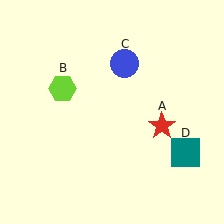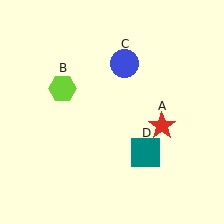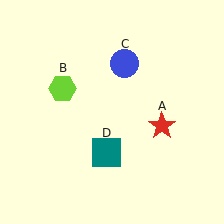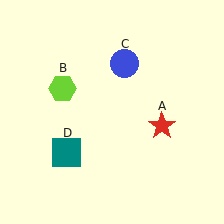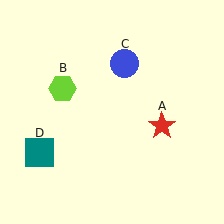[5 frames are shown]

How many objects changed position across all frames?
1 object changed position: teal square (object D).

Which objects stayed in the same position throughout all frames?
Red star (object A) and lime hexagon (object B) and blue circle (object C) remained stationary.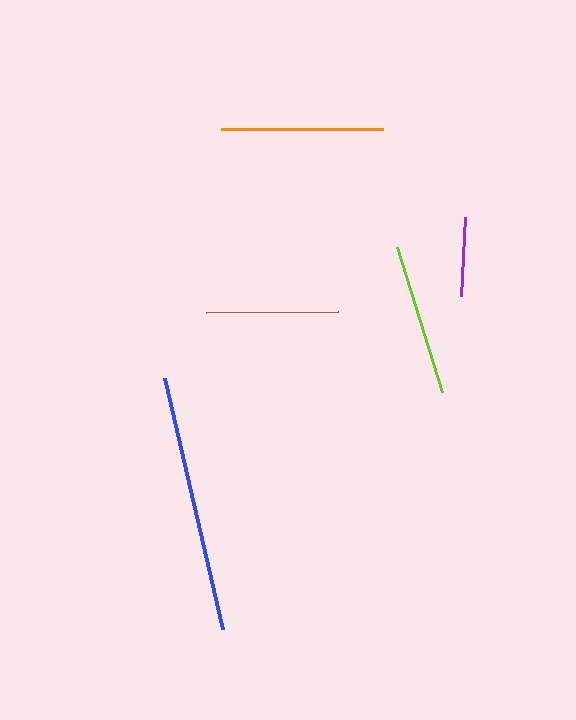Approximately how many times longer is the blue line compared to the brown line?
The blue line is approximately 1.9 times the length of the brown line.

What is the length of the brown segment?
The brown segment is approximately 133 pixels long.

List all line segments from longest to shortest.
From longest to shortest: blue, orange, lime, brown, purple.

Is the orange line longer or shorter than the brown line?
The orange line is longer than the brown line.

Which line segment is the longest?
The blue line is the longest at approximately 258 pixels.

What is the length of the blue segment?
The blue segment is approximately 258 pixels long.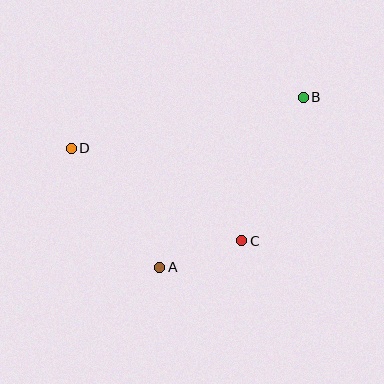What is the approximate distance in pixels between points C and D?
The distance between C and D is approximately 194 pixels.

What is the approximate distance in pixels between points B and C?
The distance between B and C is approximately 156 pixels.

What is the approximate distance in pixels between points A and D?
The distance between A and D is approximately 149 pixels.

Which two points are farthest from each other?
Points B and D are farthest from each other.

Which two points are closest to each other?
Points A and C are closest to each other.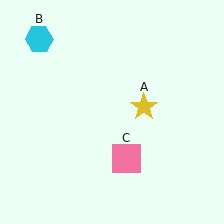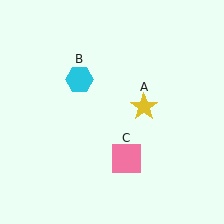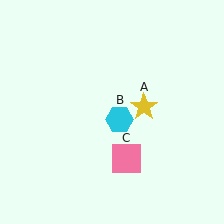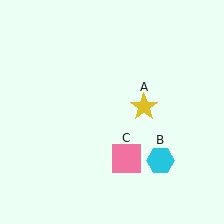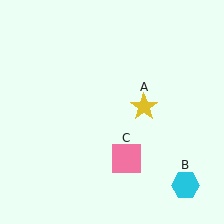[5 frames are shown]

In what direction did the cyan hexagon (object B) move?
The cyan hexagon (object B) moved down and to the right.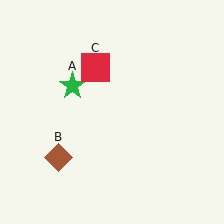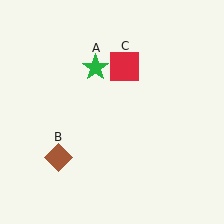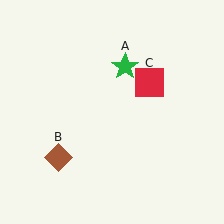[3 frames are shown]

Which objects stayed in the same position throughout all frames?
Brown diamond (object B) remained stationary.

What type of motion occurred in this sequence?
The green star (object A), red square (object C) rotated clockwise around the center of the scene.